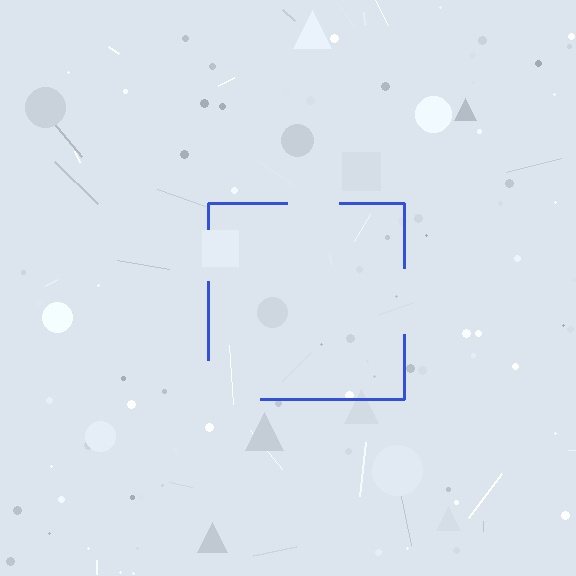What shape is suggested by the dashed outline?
The dashed outline suggests a square.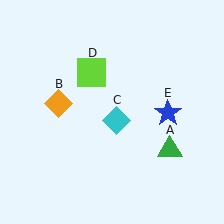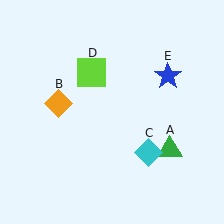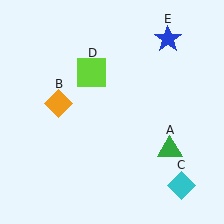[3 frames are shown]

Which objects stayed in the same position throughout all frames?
Green triangle (object A) and orange diamond (object B) and lime square (object D) remained stationary.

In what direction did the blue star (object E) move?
The blue star (object E) moved up.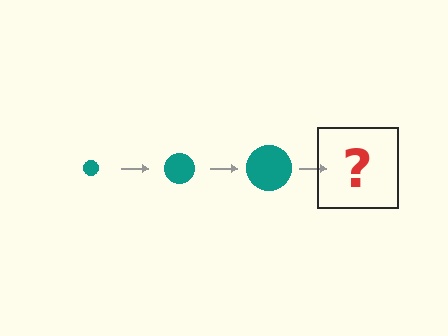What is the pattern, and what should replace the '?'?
The pattern is that the circle gets progressively larger each step. The '?' should be a teal circle, larger than the previous one.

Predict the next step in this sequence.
The next step is a teal circle, larger than the previous one.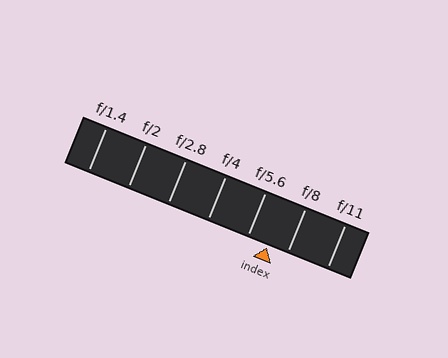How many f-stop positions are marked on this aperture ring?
There are 7 f-stop positions marked.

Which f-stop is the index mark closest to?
The index mark is closest to f/8.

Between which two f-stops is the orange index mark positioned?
The index mark is between f/5.6 and f/8.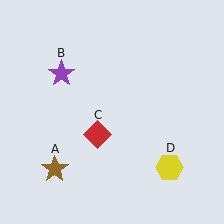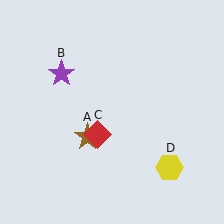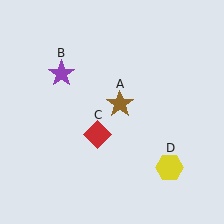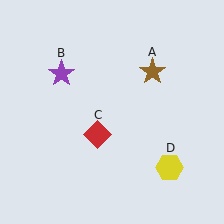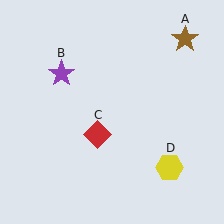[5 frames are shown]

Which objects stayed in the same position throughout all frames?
Purple star (object B) and red diamond (object C) and yellow hexagon (object D) remained stationary.